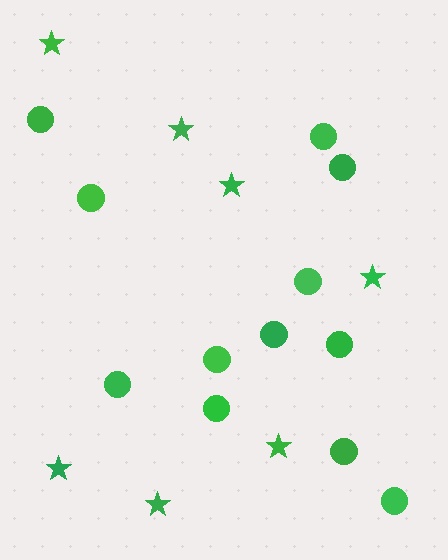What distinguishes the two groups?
There are 2 groups: one group of circles (12) and one group of stars (7).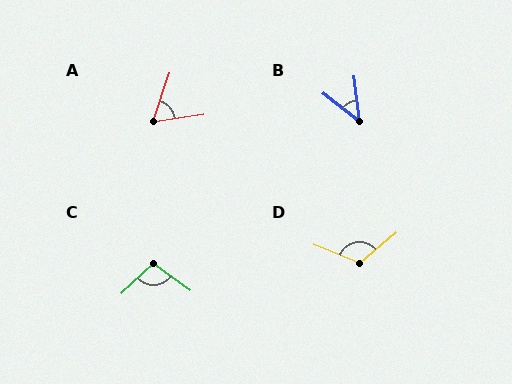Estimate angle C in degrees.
Approximately 101 degrees.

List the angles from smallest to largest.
B (44°), A (63°), C (101°), D (117°).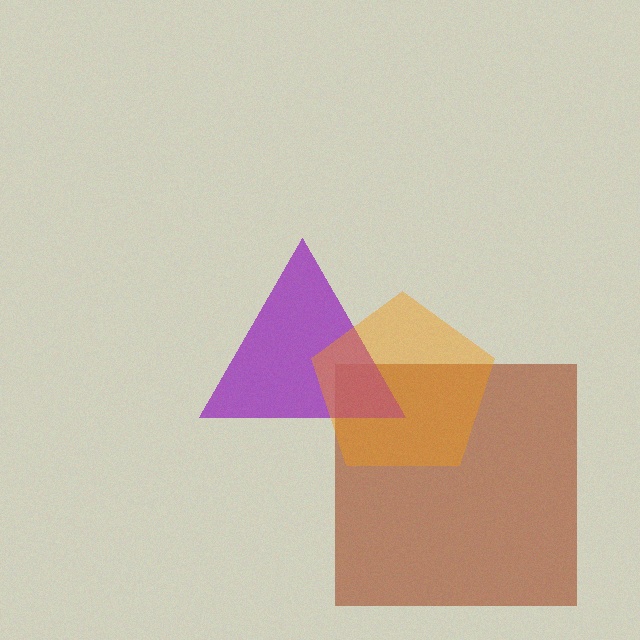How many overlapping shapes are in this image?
There are 3 overlapping shapes in the image.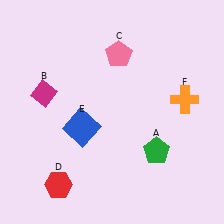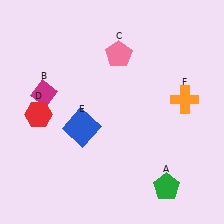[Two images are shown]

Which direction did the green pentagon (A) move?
The green pentagon (A) moved down.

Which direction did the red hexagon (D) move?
The red hexagon (D) moved up.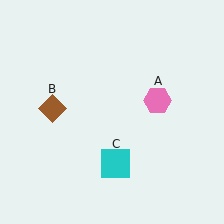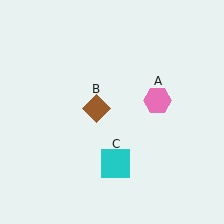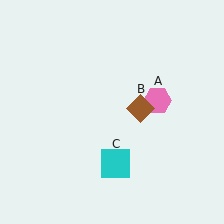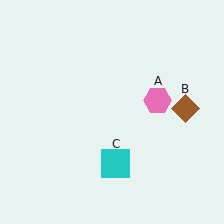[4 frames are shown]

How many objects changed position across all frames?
1 object changed position: brown diamond (object B).